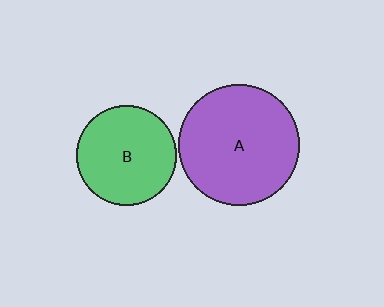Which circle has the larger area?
Circle A (purple).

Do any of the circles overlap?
No, none of the circles overlap.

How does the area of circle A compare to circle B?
Approximately 1.5 times.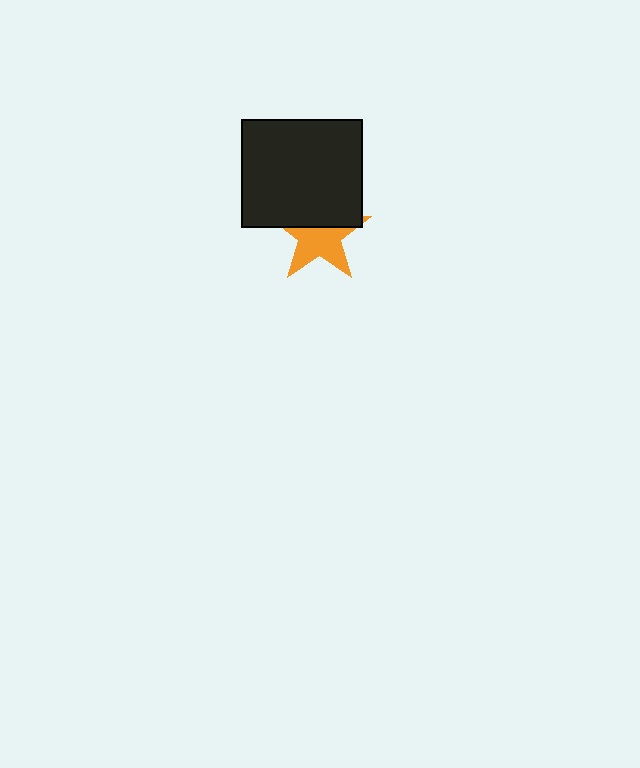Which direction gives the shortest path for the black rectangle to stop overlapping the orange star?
Moving up gives the shortest separation.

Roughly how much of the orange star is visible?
About half of it is visible (roughly 58%).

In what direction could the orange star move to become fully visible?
The orange star could move down. That would shift it out from behind the black rectangle entirely.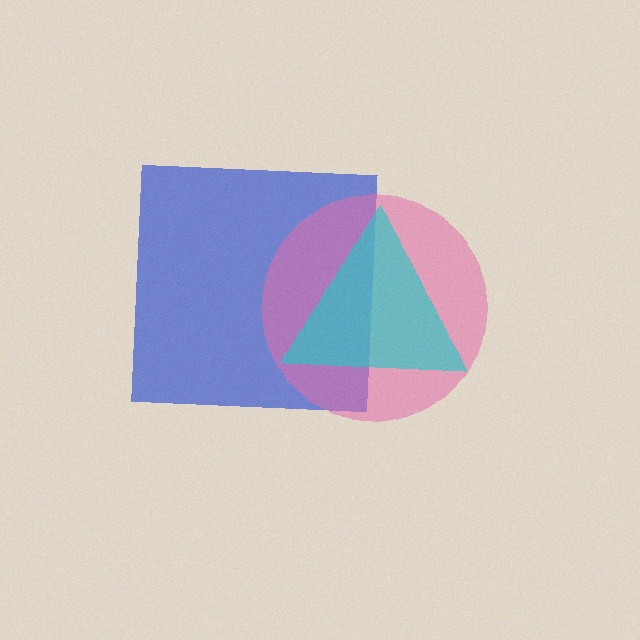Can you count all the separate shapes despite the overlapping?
Yes, there are 3 separate shapes.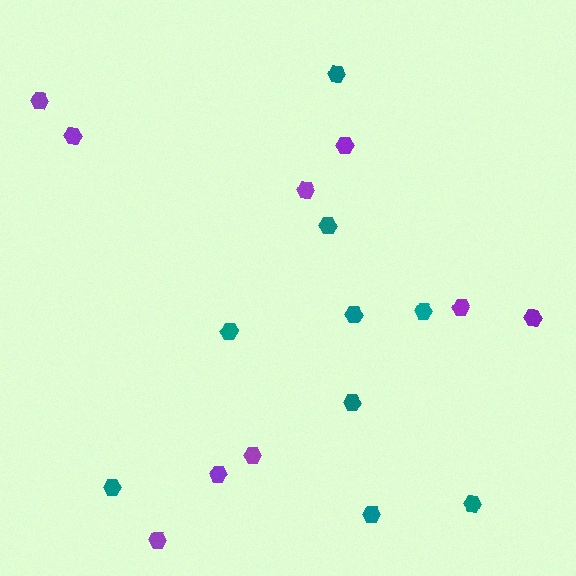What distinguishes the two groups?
There are 2 groups: one group of purple hexagons (9) and one group of teal hexagons (9).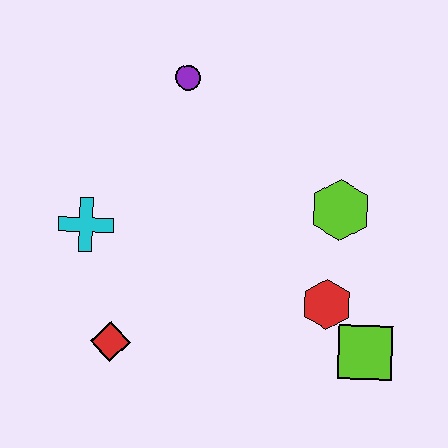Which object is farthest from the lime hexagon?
The red diamond is farthest from the lime hexagon.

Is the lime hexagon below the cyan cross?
No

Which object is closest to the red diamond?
The cyan cross is closest to the red diamond.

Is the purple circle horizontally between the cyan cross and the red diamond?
No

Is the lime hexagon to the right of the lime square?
No